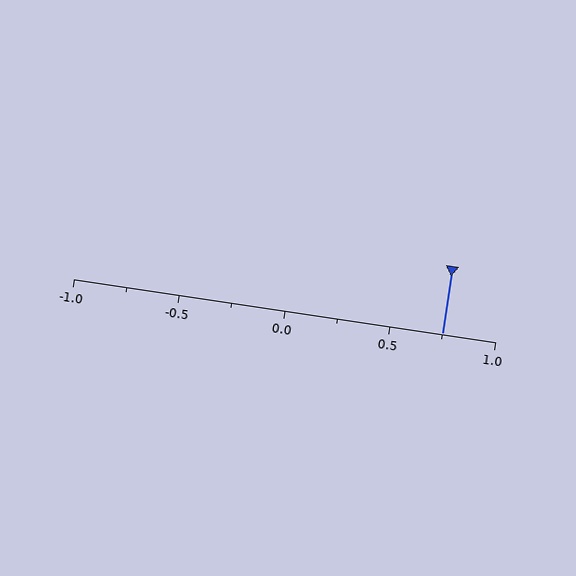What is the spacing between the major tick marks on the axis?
The major ticks are spaced 0.5 apart.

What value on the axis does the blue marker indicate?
The marker indicates approximately 0.75.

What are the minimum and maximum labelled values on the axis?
The axis runs from -1.0 to 1.0.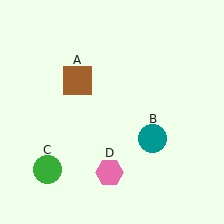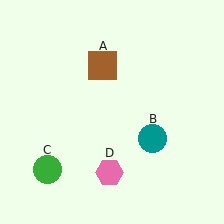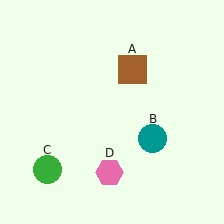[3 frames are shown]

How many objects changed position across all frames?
1 object changed position: brown square (object A).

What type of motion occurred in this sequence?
The brown square (object A) rotated clockwise around the center of the scene.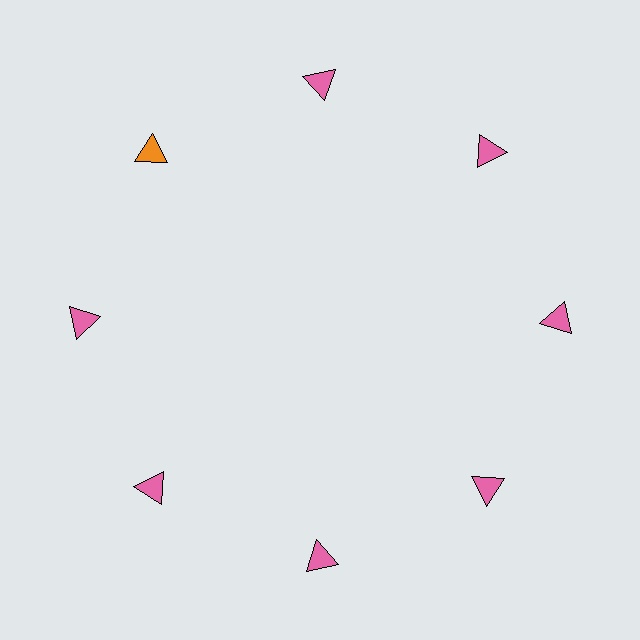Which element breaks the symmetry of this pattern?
The orange triangle at roughly the 10 o'clock position breaks the symmetry. All other shapes are pink triangles.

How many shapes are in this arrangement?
There are 8 shapes arranged in a ring pattern.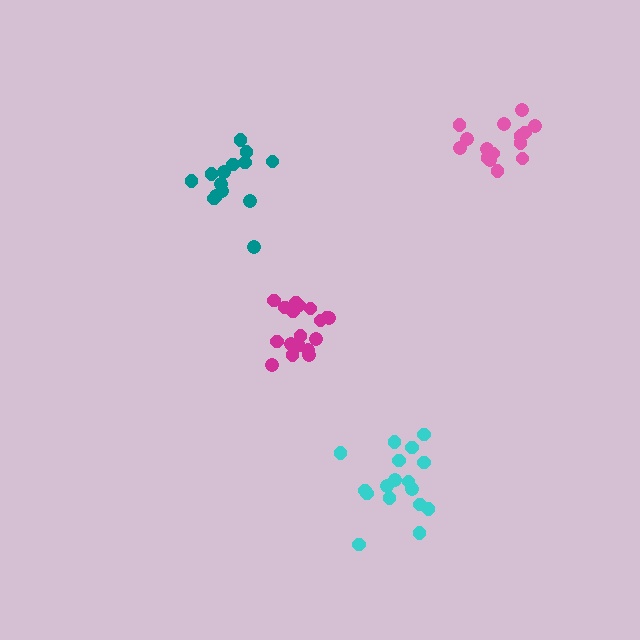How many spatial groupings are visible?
There are 4 spatial groupings.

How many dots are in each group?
Group 1: 17 dots, Group 2: 15 dots, Group 3: 14 dots, Group 4: 18 dots (64 total).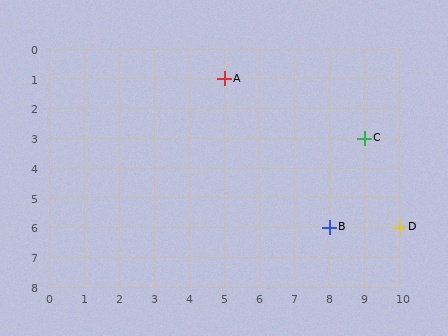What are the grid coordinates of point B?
Point B is at grid coordinates (8, 6).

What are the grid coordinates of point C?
Point C is at grid coordinates (9, 3).